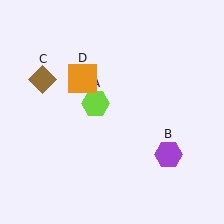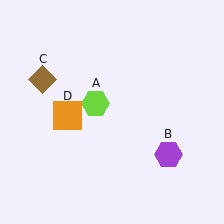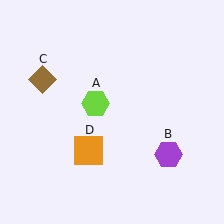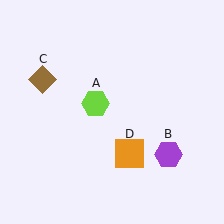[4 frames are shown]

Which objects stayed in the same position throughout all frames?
Lime hexagon (object A) and purple hexagon (object B) and brown diamond (object C) remained stationary.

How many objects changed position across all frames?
1 object changed position: orange square (object D).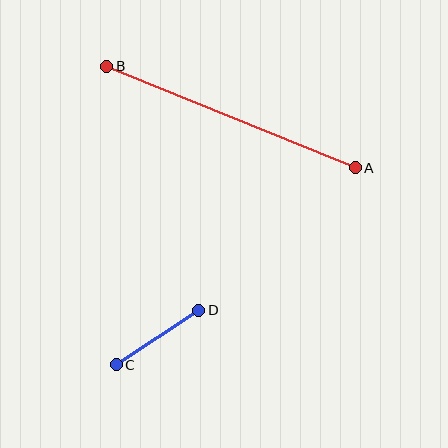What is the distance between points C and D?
The distance is approximately 99 pixels.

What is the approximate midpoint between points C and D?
The midpoint is at approximately (158, 338) pixels.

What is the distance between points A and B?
The distance is approximately 269 pixels.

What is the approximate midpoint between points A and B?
The midpoint is at approximately (231, 117) pixels.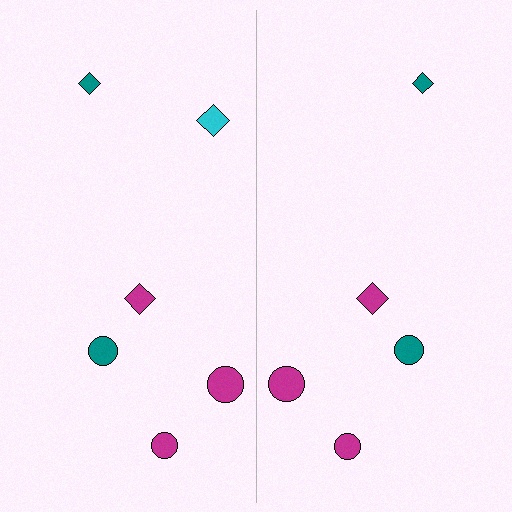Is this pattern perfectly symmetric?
No, the pattern is not perfectly symmetric. A cyan diamond is missing from the right side.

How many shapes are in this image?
There are 11 shapes in this image.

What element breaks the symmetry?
A cyan diamond is missing from the right side.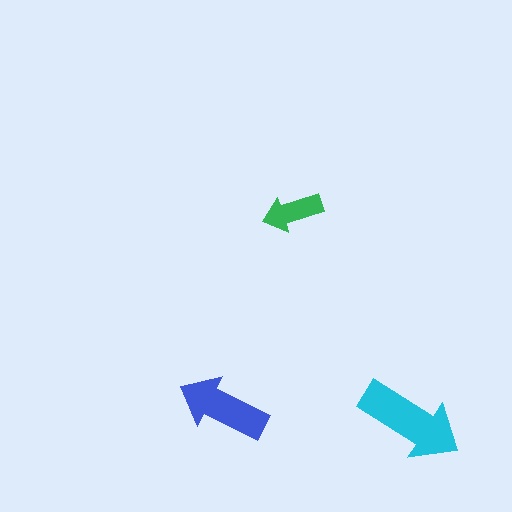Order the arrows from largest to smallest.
the cyan one, the blue one, the green one.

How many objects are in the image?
There are 3 objects in the image.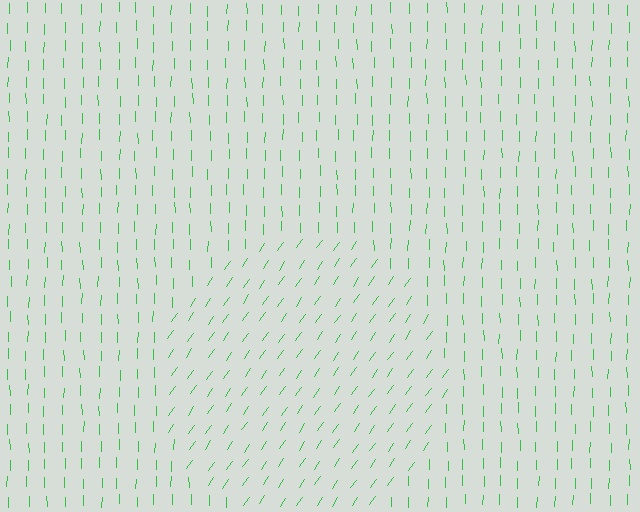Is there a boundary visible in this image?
Yes, there is a texture boundary formed by a change in line orientation.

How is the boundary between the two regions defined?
The boundary is defined purely by a change in line orientation (approximately 34 degrees difference). All lines are the same color and thickness.